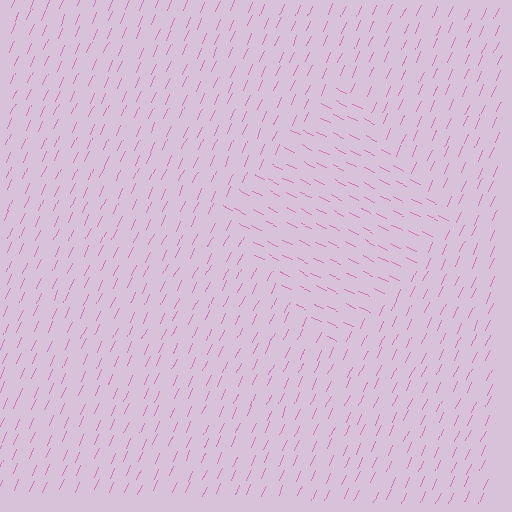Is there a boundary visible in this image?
Yes, there is a texture boundary formed by a change in line orientation.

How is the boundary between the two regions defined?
The boundary is defined purely by a change in line orientation (approximately 89 degrees difference). All lines are the same color and thickness.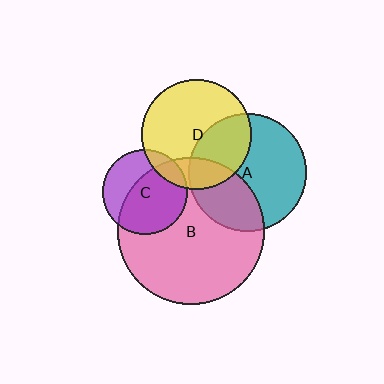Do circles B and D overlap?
Yes.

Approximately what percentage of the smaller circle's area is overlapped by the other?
Approximately 20%.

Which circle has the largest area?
Circle B (pink).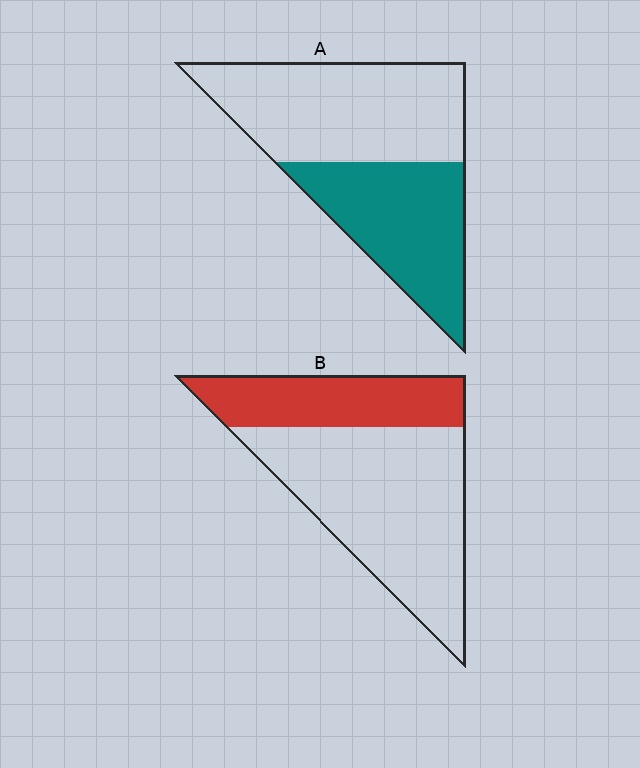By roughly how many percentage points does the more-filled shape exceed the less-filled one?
By roughly 10 percentage points (A over B).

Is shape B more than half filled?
No.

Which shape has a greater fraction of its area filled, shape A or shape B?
Shape A.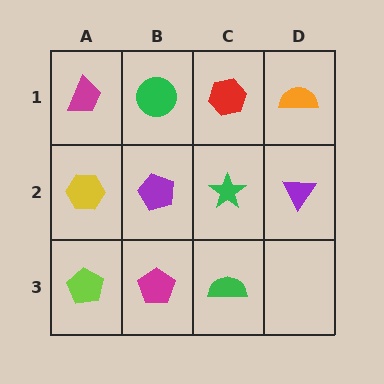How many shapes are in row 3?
3 shapes.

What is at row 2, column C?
A green star.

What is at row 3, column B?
A magenta pentagon.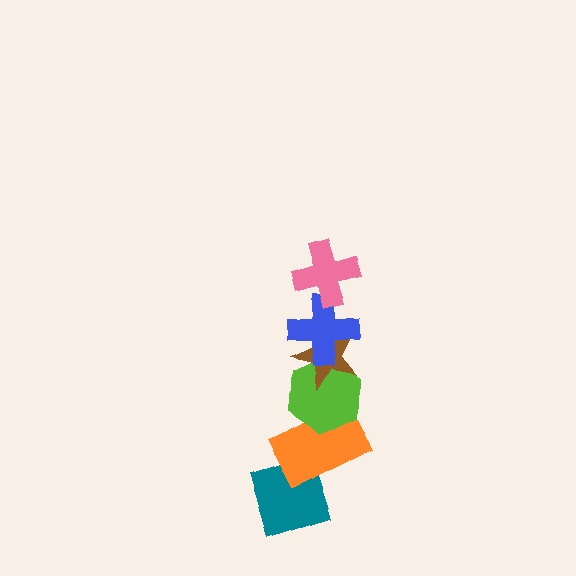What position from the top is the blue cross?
The blue cross is 2nd from the top.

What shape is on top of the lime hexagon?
The brown star is on top of the lime hexagon.